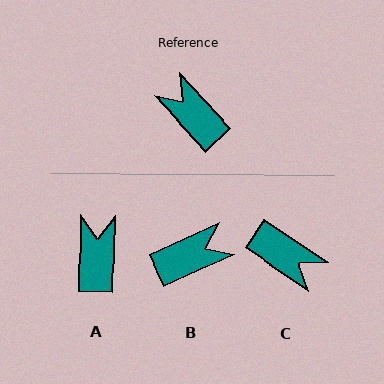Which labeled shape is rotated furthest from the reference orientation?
C, about 166 degrees away.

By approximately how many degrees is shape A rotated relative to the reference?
Approximately 44 degrees clockwise.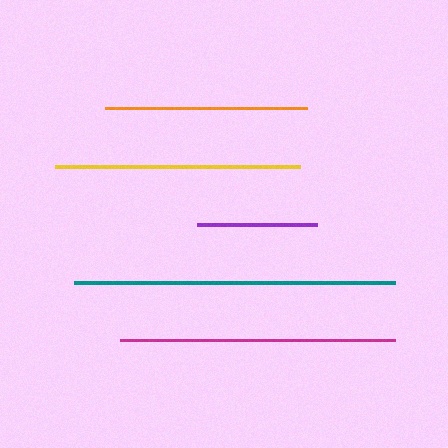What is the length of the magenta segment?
The magenta segment is approximately 275 pixels long.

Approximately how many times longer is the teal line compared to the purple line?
The teal line is approximately 2.7 times the length of the purple line.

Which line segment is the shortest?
The purple line is the shortest at approximately 120 pixels.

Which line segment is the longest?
The teal line is the longest at approximately 321 pixels.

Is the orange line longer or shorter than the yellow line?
The yellow line is longer than the orange line.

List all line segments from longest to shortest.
From longest to shortest: teal, magenta, yellow, orange, purple.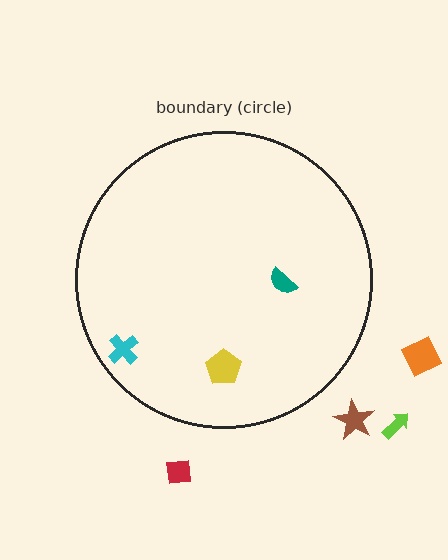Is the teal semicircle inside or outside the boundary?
Inside.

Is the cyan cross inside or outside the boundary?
Inside.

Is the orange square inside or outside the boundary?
Outside.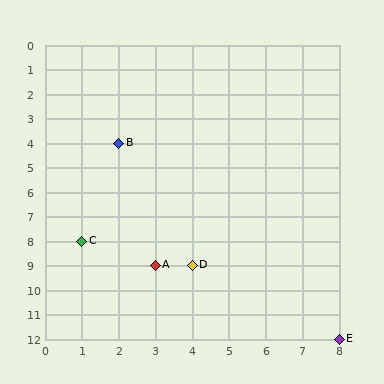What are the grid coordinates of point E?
Point E is at grid coordinates (8, 12).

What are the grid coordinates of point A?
Point A is at grid coordinates (3, 9).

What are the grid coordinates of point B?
Point B is at grid coordinates (2, 4).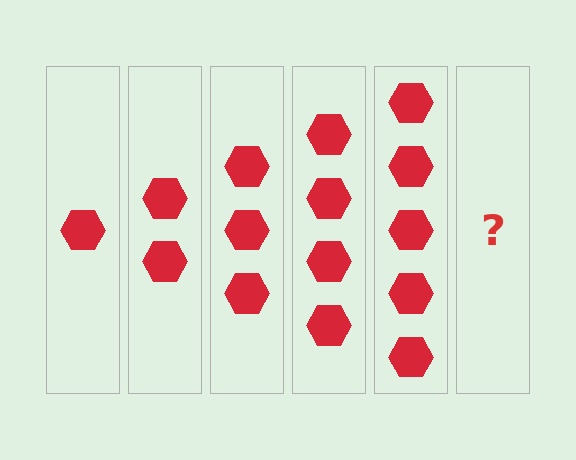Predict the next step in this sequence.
The next step is 6 hexagons.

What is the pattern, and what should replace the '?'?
The pattern is that each step adds one more hexagon. The '?' should be 6 hexagons.